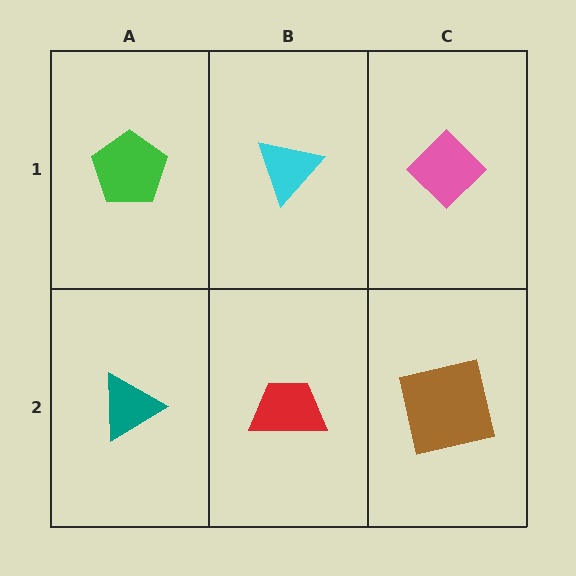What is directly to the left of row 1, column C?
A cyan triangle.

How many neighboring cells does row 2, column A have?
2.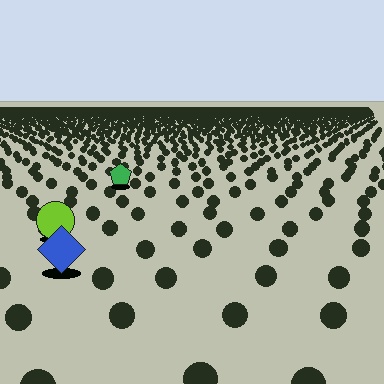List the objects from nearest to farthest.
From nearest to farthest: the blue diamond, the lime circle, the green pentagon.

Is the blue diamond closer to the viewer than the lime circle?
Yes. The blue diamond is closer — you can tell from the texture gradient: the ground texture is coarser near it.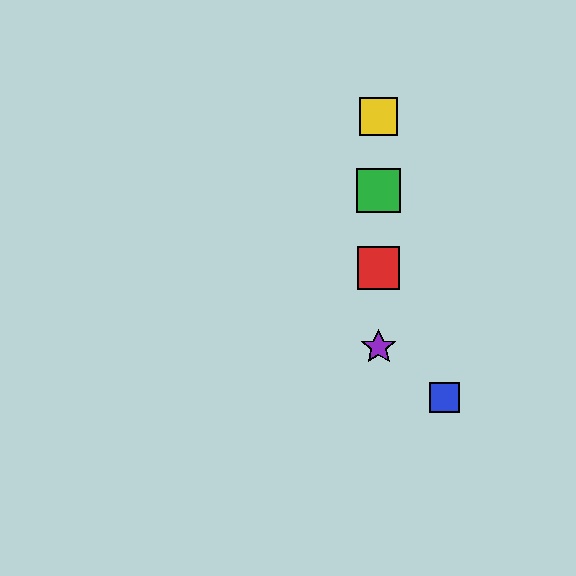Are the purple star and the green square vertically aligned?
Yes, both are at x≈379.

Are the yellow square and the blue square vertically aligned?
No, the yellow square is at x≈379 and the blue square is at x≈445.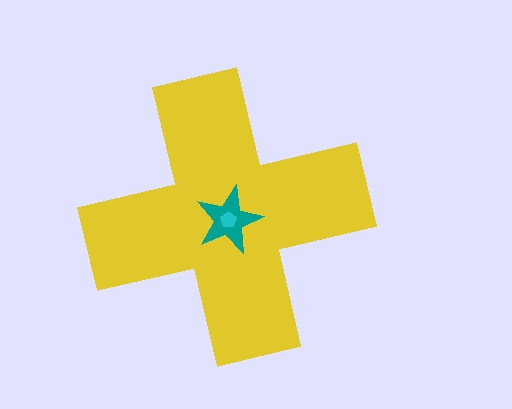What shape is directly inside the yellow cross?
The teal star.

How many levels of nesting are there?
3.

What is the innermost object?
The cyan pentagon.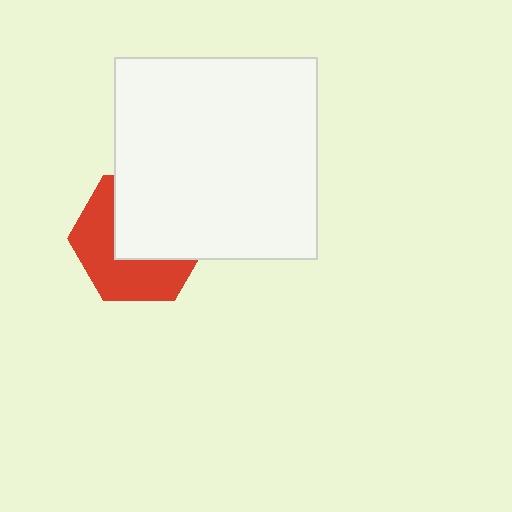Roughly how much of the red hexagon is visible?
About half of it is visible (roughly 49%).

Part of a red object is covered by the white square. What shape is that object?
It is a hexagon.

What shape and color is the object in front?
The object in front is a white square.